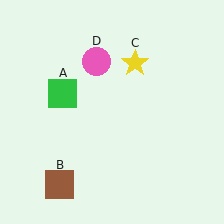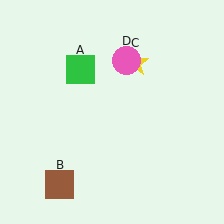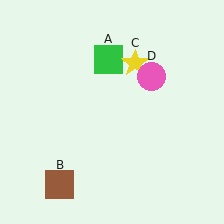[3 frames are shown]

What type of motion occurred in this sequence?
The green square (object A), pink circle (object D) rotated clockwise around the center of the scene.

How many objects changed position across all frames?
2 objects changed position: green square (object A), pink circle (object D).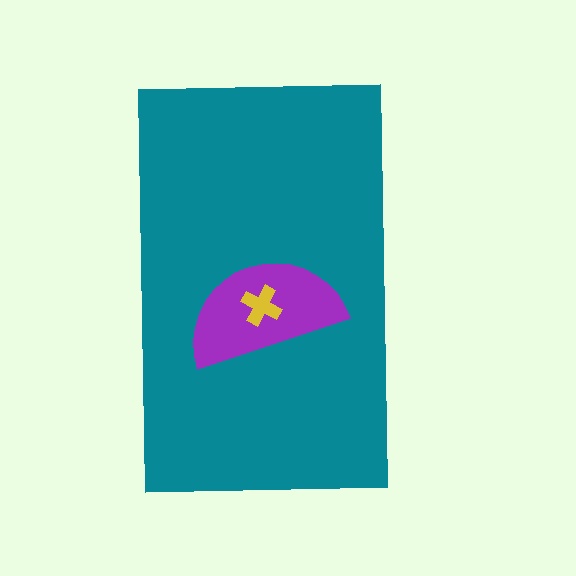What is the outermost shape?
The teal rectangle.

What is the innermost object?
The yellow cross.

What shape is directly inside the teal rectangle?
The purple semicircle.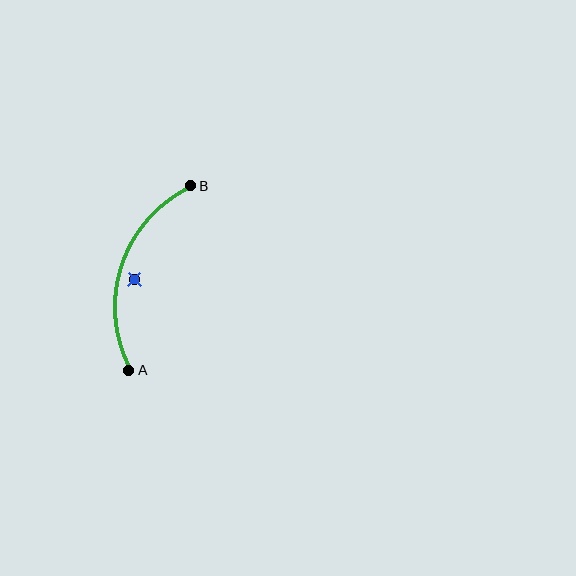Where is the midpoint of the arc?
The arc midpoint is the point on the curve farthest from the straight line joining A and B. It sits to the left of that line.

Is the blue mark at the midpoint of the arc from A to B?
No — the blue mark does not lie on the arc at all. It sits slightly inside the curve.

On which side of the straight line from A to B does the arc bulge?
The arc bulges to the left of the straight line connecting A and B.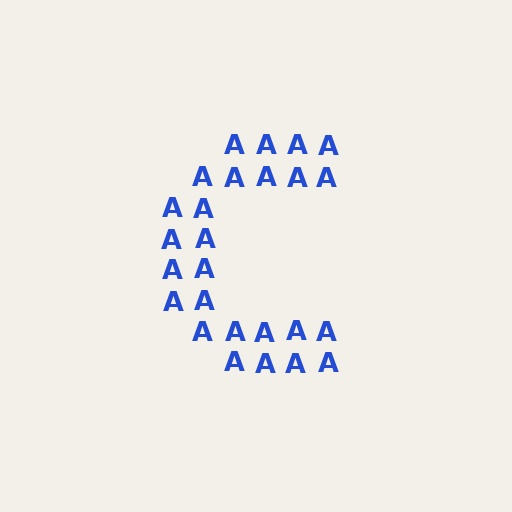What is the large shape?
The large shape is the letter C.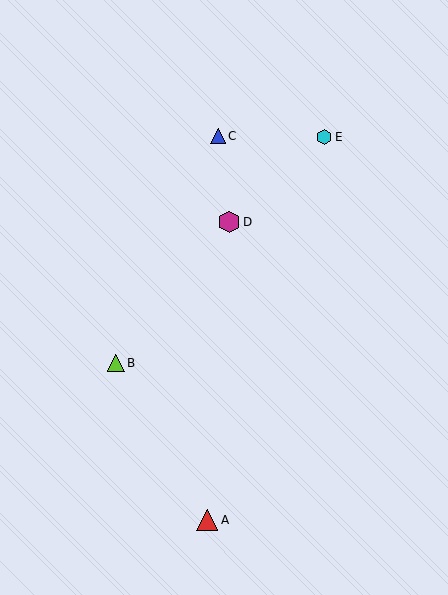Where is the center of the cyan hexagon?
The center of the cyan hexagon is at (324, 137).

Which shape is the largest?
The magenta hexagon (labeled D) is the largest.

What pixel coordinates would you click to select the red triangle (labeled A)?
Click at (207, 520) to select the red triangle A.